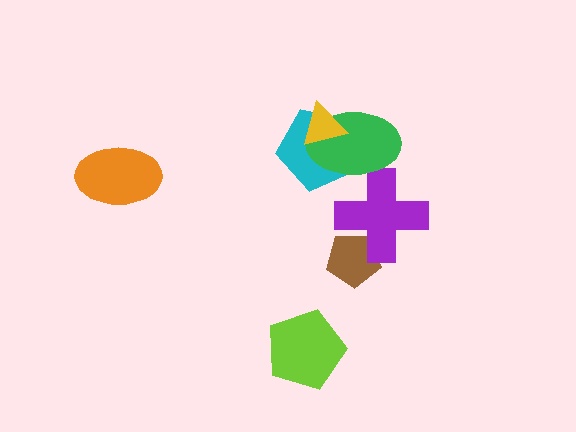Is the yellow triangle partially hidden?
No, no other shape covers it.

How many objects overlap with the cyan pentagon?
2 objects overlap with the cyan pentagon.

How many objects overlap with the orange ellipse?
0 objects overlap with the orange ellipse.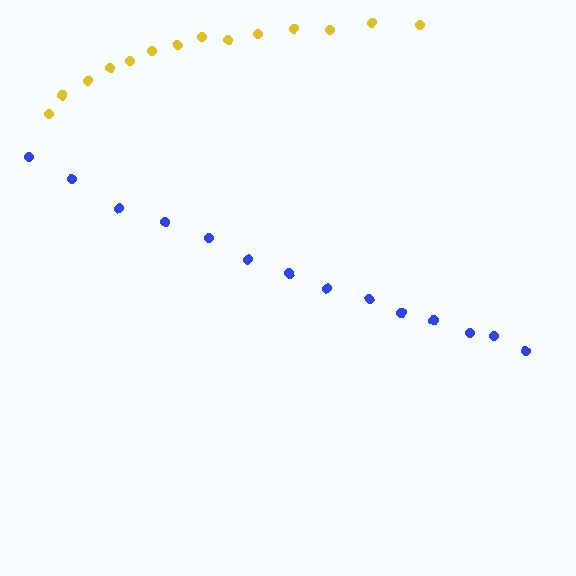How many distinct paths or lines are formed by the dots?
There are 2 distinct paths.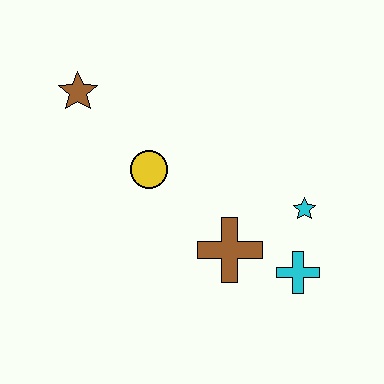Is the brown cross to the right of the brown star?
Yes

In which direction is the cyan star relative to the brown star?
The cyan star is to the right of the brown star.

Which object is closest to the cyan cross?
The cyan star is closest to the cyan cross.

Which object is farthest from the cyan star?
The brown star is farthest from the cyan star.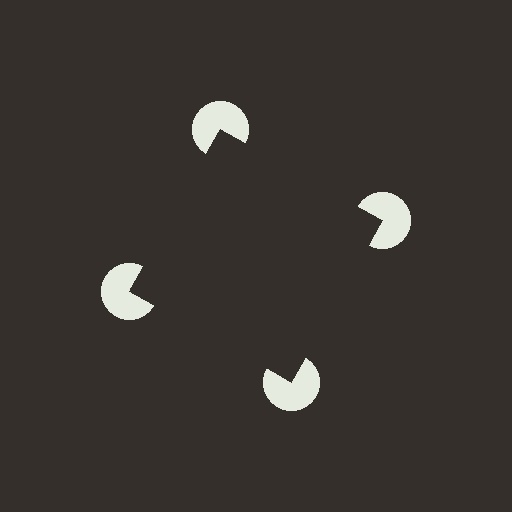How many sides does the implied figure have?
4 sides.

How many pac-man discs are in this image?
There are 4 — one at each vertex of the illusory square.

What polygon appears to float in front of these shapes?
An illusory square — its edges are inferred from the aligned wedge cuts in the pac-man discs, not physically drawn.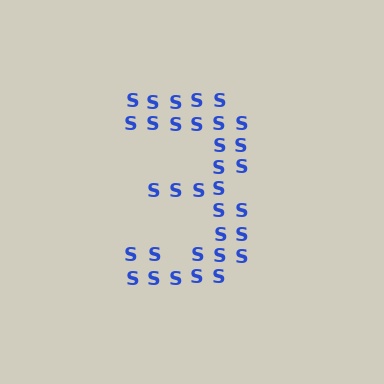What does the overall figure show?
The overall figure shows the digit 3.